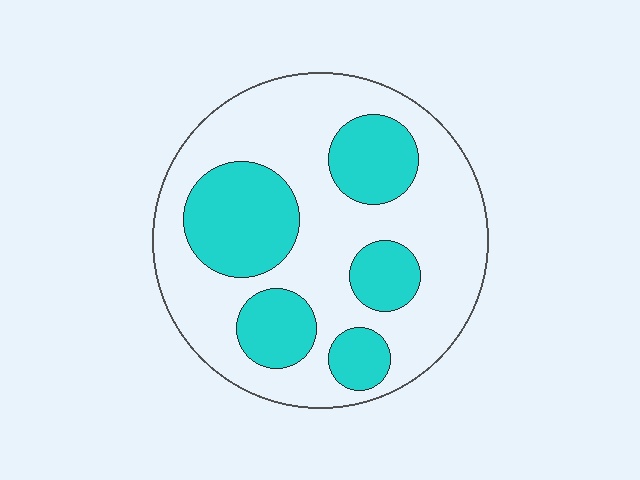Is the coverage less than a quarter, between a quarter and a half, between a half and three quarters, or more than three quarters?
Between a quarter and a half.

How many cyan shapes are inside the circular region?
5.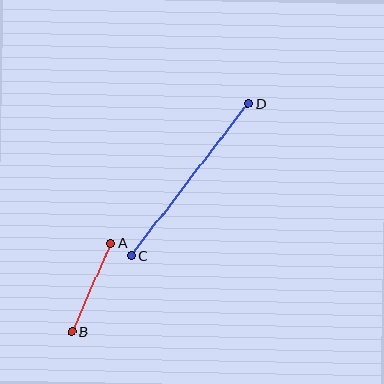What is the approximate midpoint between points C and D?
The midpoint is at approximately (190, 180) pixels.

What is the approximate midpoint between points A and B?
The midpoint is at approximately (91, 287) pixels.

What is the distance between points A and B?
The distance is approximately 97 pixels.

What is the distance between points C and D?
The distance is approximately 192 pixels.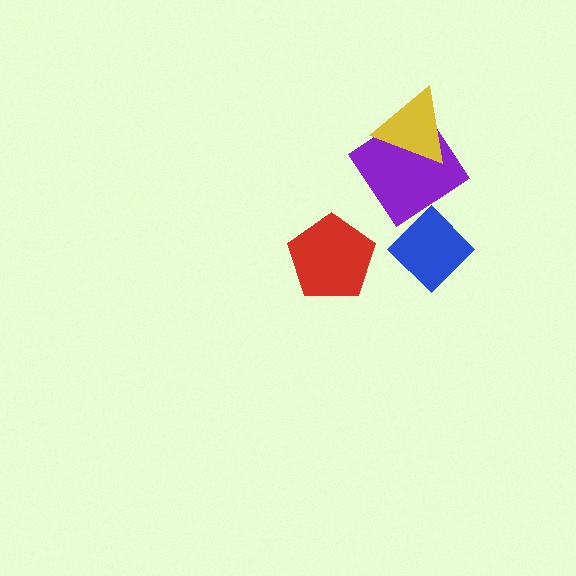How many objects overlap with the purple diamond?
1 object overlaps with the purple diamond.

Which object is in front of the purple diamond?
The yellow triangle is in front of the purple diamond.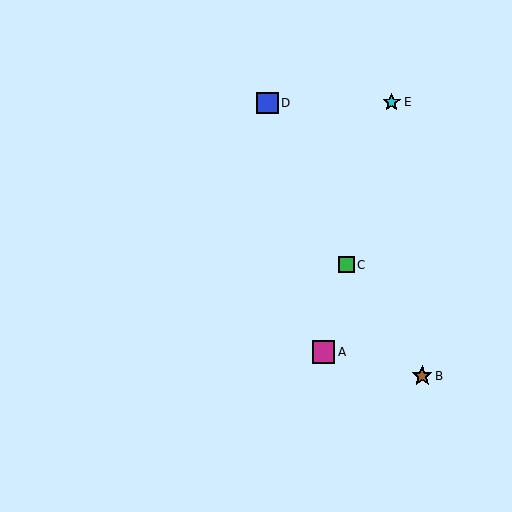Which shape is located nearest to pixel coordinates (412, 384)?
The brown star (labeled B) at (422, 376) is nearest to that location.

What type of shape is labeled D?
Shape D is a blue square.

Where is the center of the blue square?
The center of the blue square is at (267, 103).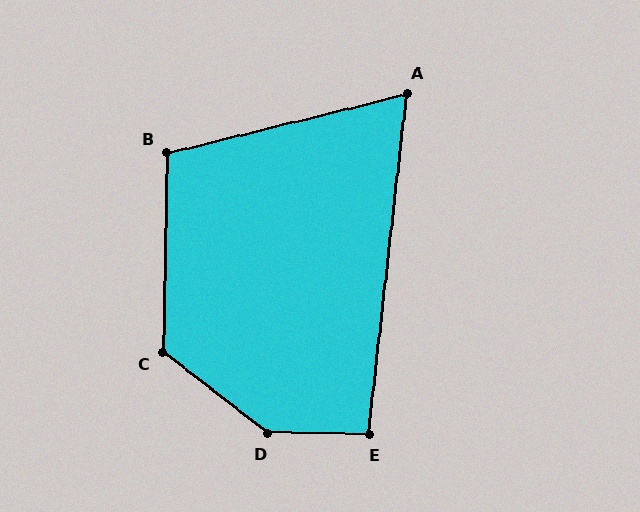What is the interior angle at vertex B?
Approximately 105 degrees (obtuse).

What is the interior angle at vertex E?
Approximately 96 degrees (obtuse).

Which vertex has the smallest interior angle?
A, at approximately 70 degrees.